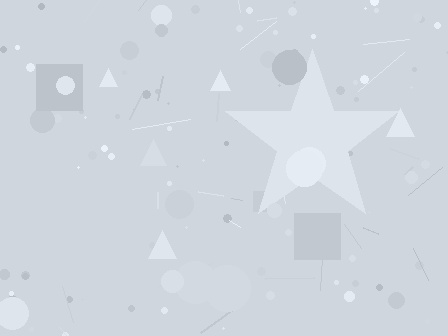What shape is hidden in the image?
A star is hidden in the image.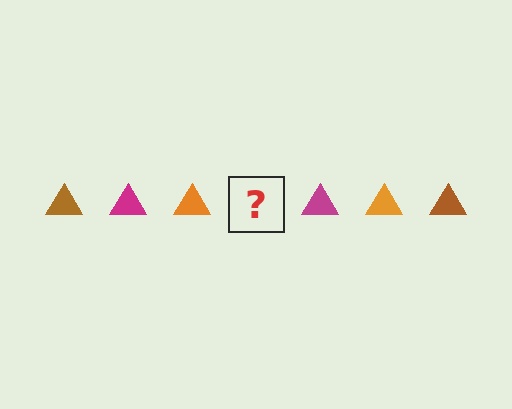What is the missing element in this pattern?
The missing element is a brown triangle.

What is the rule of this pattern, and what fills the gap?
The rule is that the pattern cycles through brown, magenta, orange triangles. The gap should be filled with a brown triangle.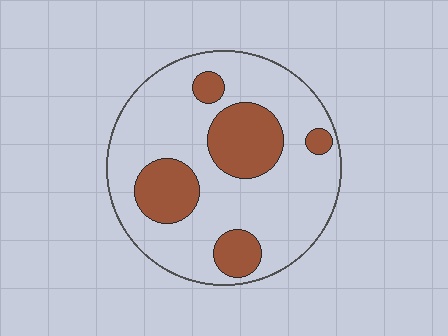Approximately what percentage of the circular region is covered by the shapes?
Approximately 25%.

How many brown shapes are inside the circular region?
5.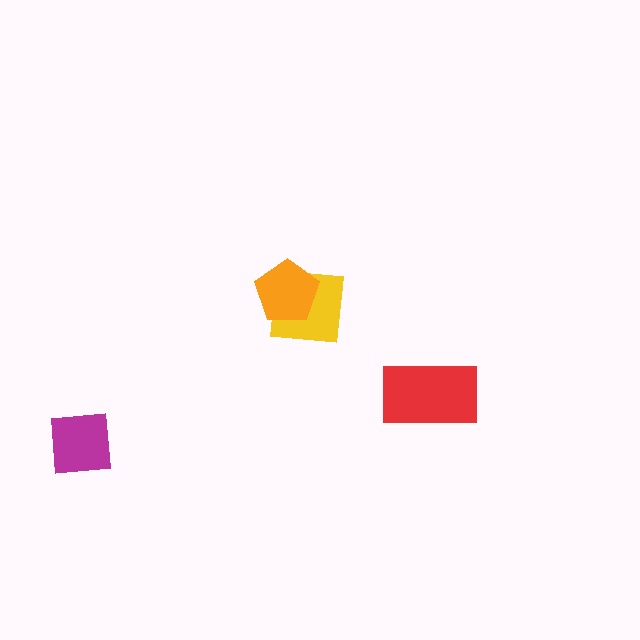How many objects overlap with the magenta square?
0 objects overlap with the magenta square.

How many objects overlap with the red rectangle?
0 objects overlap with the red rectangle.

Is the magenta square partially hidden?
No, no other shape covers it.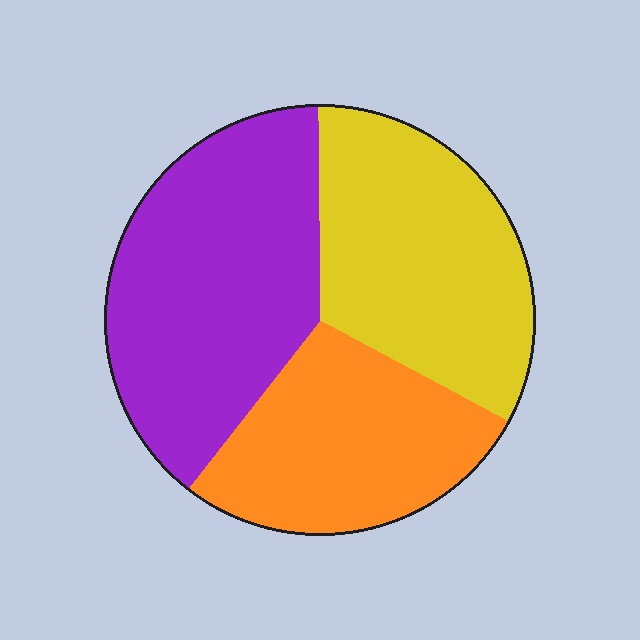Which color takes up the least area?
Orange, at roughly 30%.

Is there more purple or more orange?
Purple.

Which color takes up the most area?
Purple, at roughly 40%.